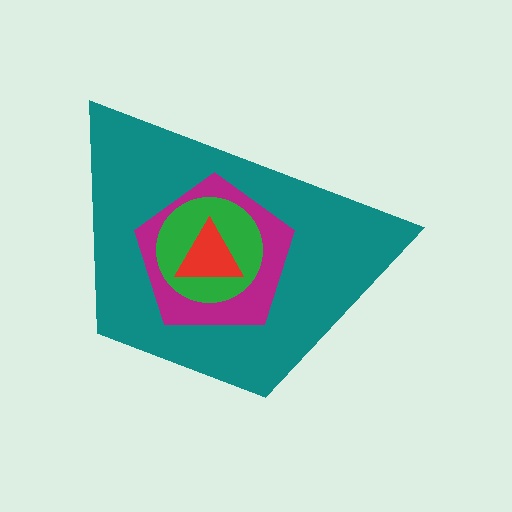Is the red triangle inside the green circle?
Yes.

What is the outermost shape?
The teal trapezoid.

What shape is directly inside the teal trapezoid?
The magenta pentagon.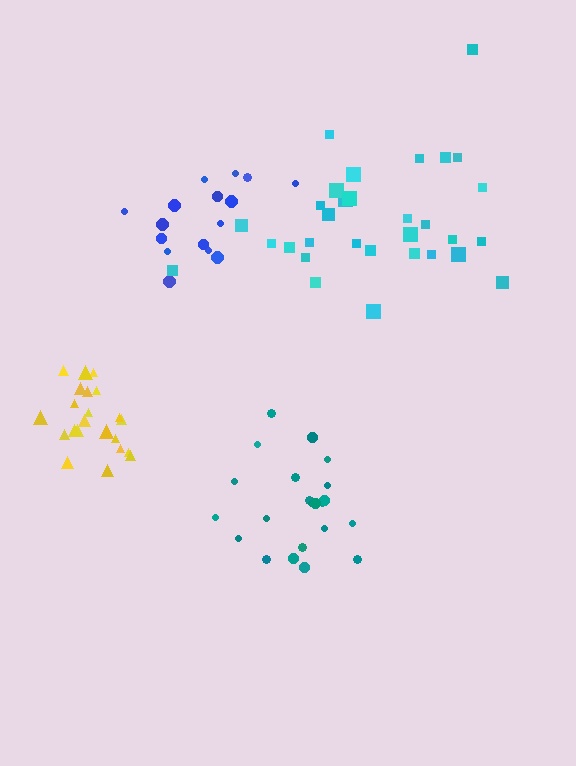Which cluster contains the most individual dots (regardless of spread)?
Cyan (31).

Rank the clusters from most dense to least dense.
yellow, teal, blue, cyan.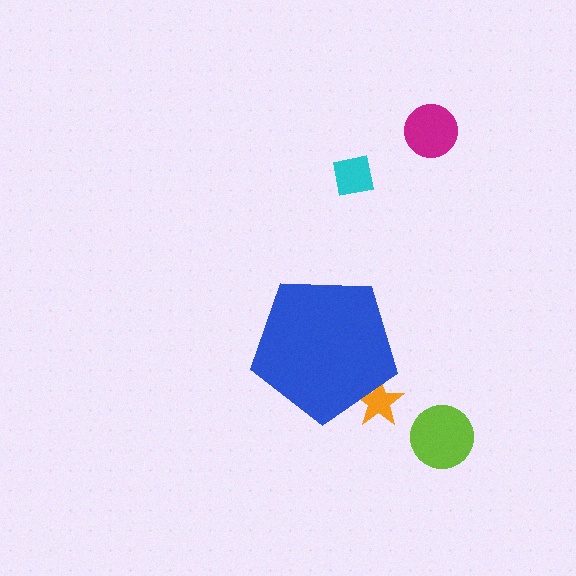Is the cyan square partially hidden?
No, the cyan square is fully visible.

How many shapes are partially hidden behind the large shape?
1 shape is partially hidden.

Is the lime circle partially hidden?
No, the lime circle is fully visible.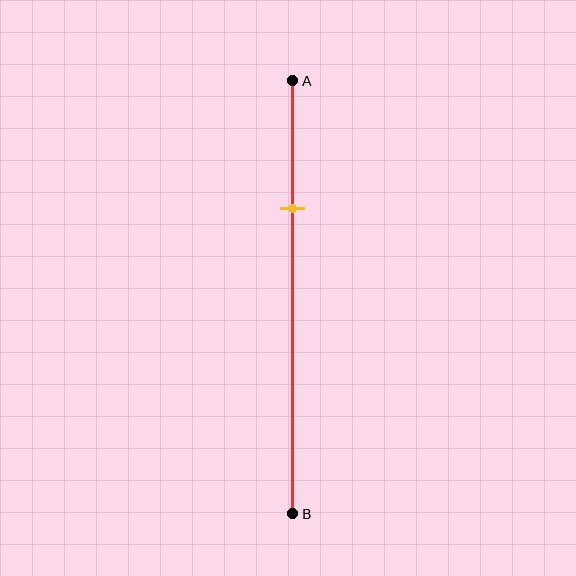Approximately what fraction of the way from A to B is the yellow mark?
The yellow mark is approximately 30% of the way from A to B.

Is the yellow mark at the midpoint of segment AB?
No, the mark is at about 30% from A, not at the 50% midpoint.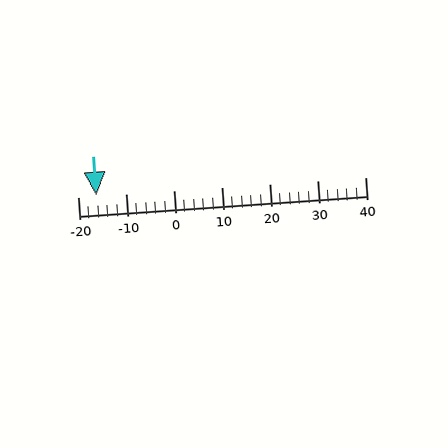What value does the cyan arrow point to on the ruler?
The cyan arrow points to approximately -16.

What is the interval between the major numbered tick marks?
The major tick marks are spaced 10 units apart.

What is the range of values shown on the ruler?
The ruler shows values from -20 to 40.